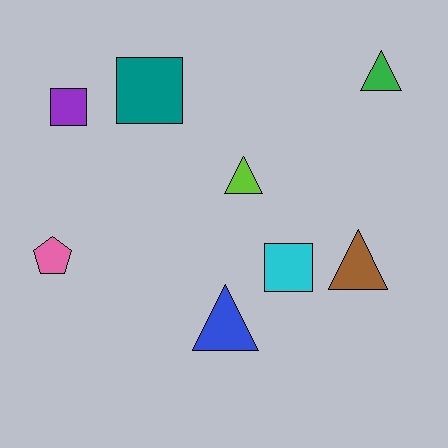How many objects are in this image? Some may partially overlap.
There are 8 objects.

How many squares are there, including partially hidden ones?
There are 3 squares.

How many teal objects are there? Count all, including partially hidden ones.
There is 1 teal object.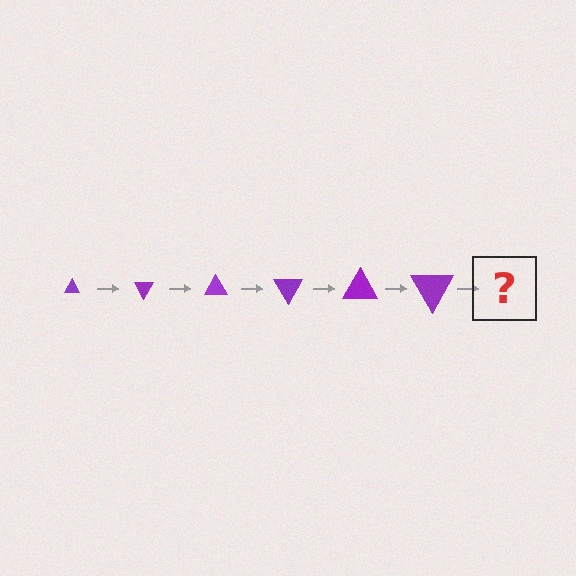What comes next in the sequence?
The next element should be a triangle, larger than the previous one and rotated 360 degrees from the start.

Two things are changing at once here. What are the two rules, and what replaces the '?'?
The two rules are that the triangle grows larger each step and it rotates 60 degrees each step. The '?' should be a triangle, larger than the previous one and rotated 360 degrees from the start.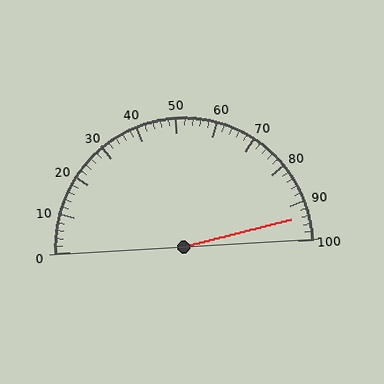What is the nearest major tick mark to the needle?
The nearest major tick mark is 90.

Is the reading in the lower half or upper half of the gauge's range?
The reading is in the upper half of the range (0 to 100).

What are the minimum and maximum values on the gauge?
The gauge ranges from 0 to 100.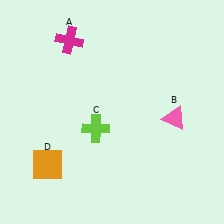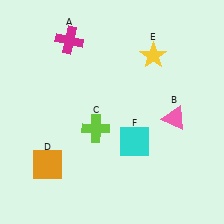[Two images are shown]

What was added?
A yellow star (E), a cyan square (F) were added in Image 2.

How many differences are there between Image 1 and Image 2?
There are 2 differences between the two images.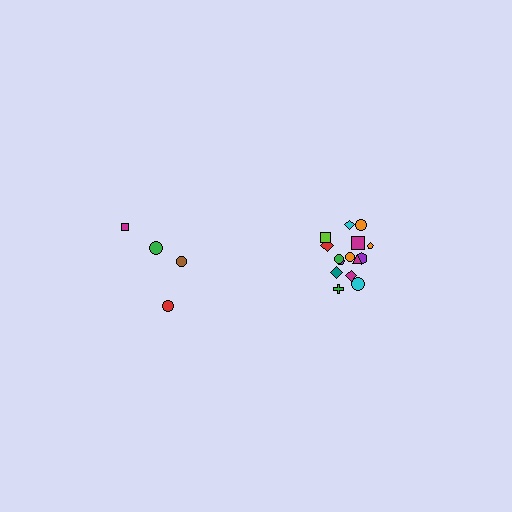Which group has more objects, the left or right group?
The right group.